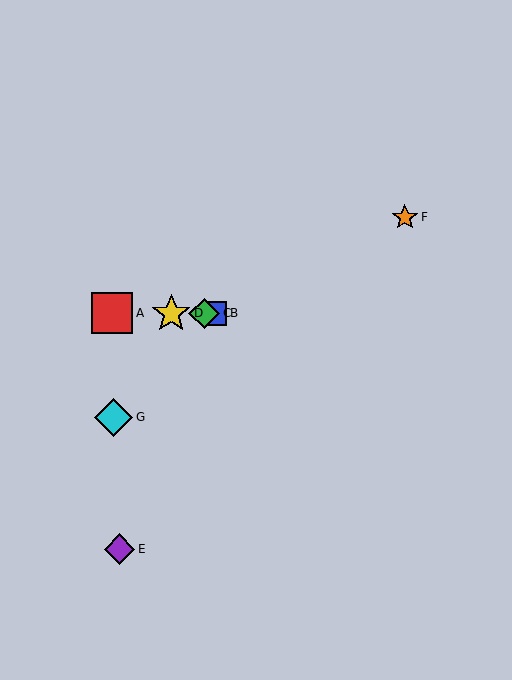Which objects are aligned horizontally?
Objects A, B, C, D are aligned horizontally.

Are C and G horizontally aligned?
No, C is at y≈313 and G is at y≈417.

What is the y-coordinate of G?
Object G is at y≈417.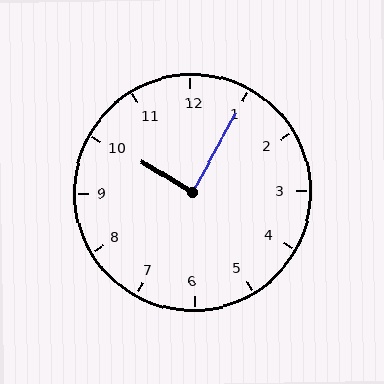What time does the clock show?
10:05.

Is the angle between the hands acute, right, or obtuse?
It is right.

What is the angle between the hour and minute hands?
Approximately 88 degrees.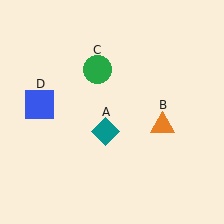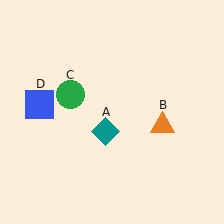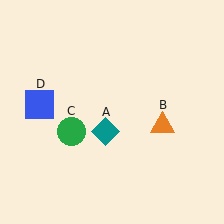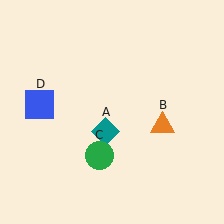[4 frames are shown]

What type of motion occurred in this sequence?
The green circle (object C) rotated counterclockwise around the center of the scene.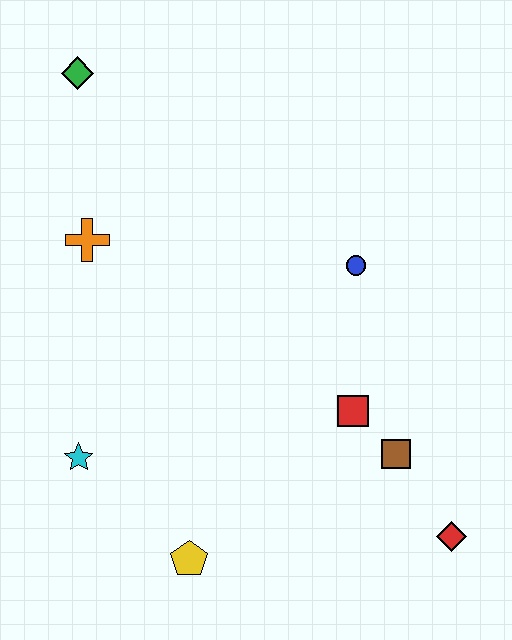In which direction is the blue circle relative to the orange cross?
The blue circle is to the right of the orange cross.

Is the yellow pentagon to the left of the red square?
Yes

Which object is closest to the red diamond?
The brown square is closest to the red diamond.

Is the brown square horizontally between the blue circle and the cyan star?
No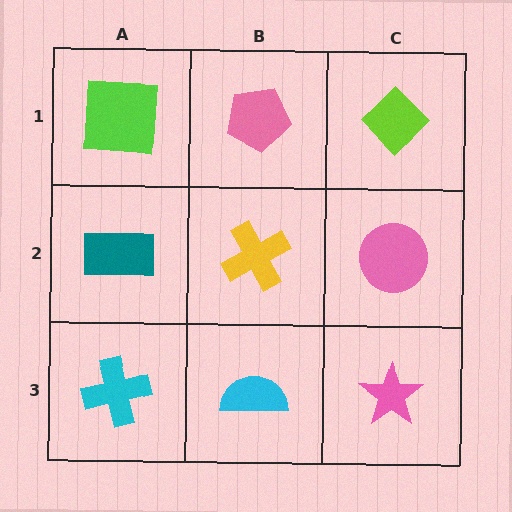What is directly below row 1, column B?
A yellow cross.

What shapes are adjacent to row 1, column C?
A pink circle (row 2, column C), a pink pentagon (row 1, column B).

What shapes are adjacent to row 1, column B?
A yellow cross (row 2, column B), a lime square (row 1, column A), a lime diamond (row 1, column C).